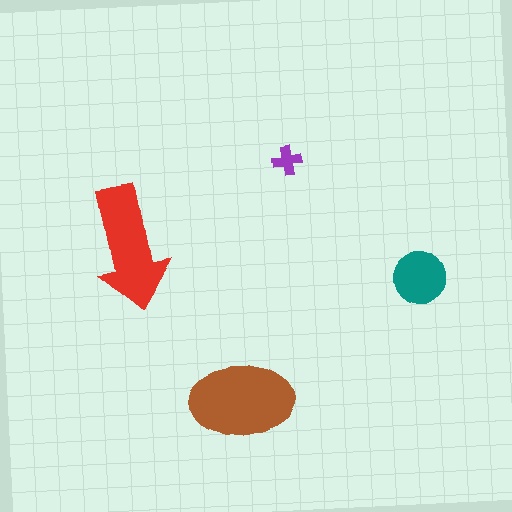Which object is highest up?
The purple cross is topmost.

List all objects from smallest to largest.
The purple cross, the teal circle, the red arrow, the brown ellipse.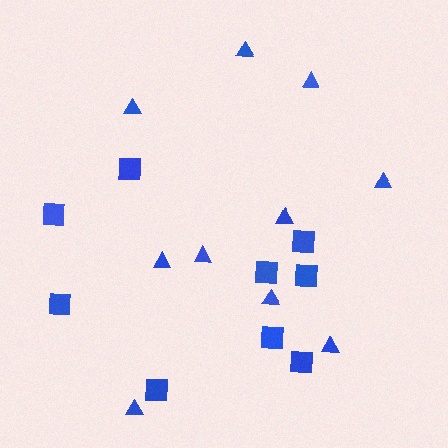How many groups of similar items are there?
There are 2 groups: one group of squares (9) and one group of triangles (10).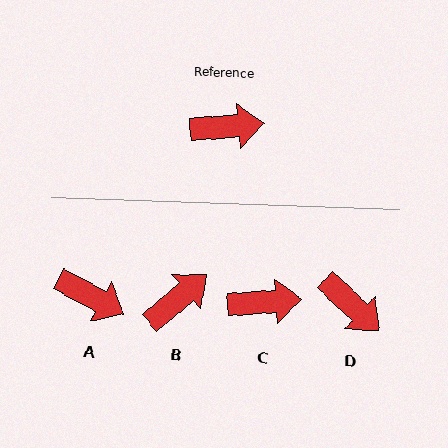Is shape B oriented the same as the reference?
No, it is off by about 36 degrees.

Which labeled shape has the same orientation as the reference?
C.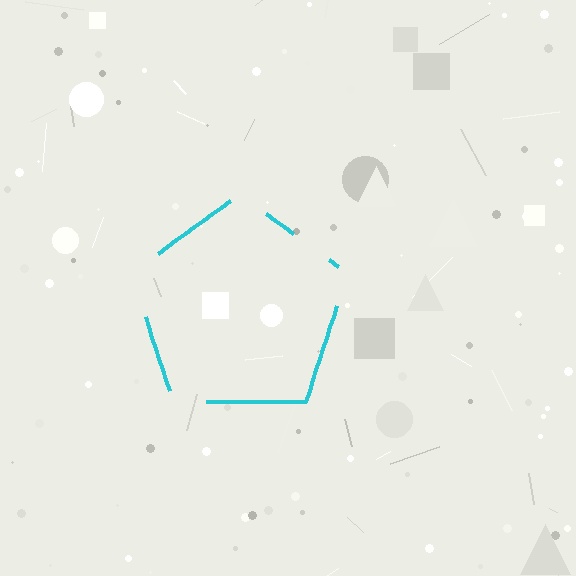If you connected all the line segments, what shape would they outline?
They would outline a pentagon.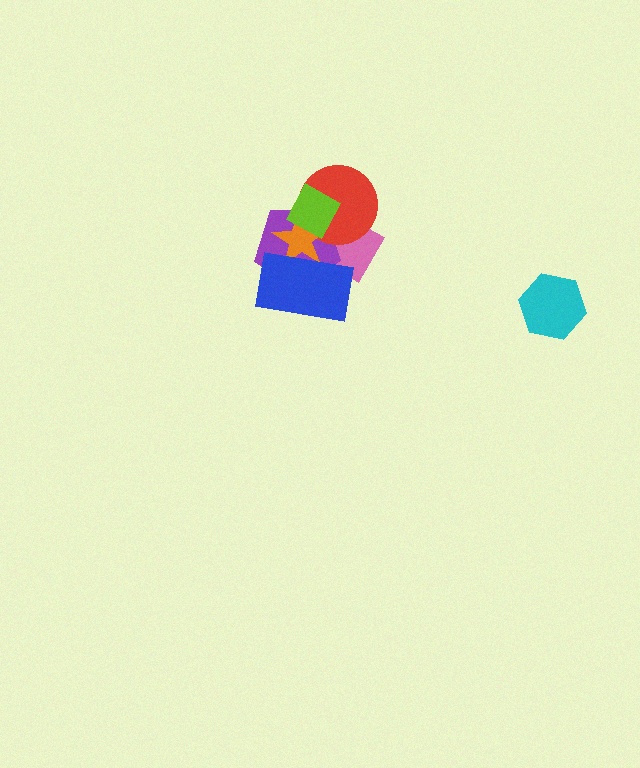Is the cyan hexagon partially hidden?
No, no other shape covers it.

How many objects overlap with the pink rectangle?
5 objects overlap with the pink rectangle.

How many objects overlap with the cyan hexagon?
0 objects overlap with the cyan hexagon.